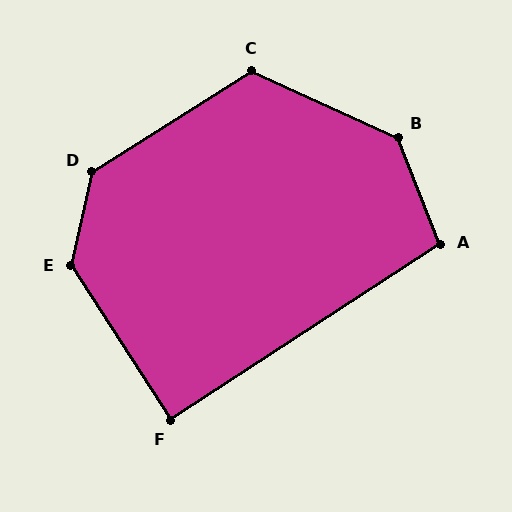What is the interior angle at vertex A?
Approximately 101 degrees (obtuse).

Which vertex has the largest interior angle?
B, at approximately 136 degrees.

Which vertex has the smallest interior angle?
F, at approximately 90 degrees.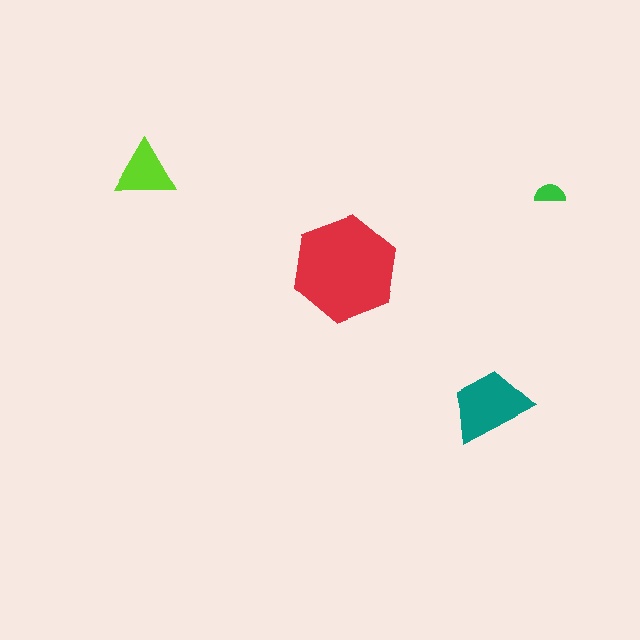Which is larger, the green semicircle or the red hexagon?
The red hexagon.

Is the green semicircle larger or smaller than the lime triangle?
Smaller.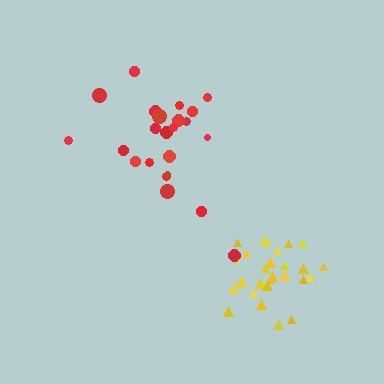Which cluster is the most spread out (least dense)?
Red.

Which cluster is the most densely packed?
Yellow.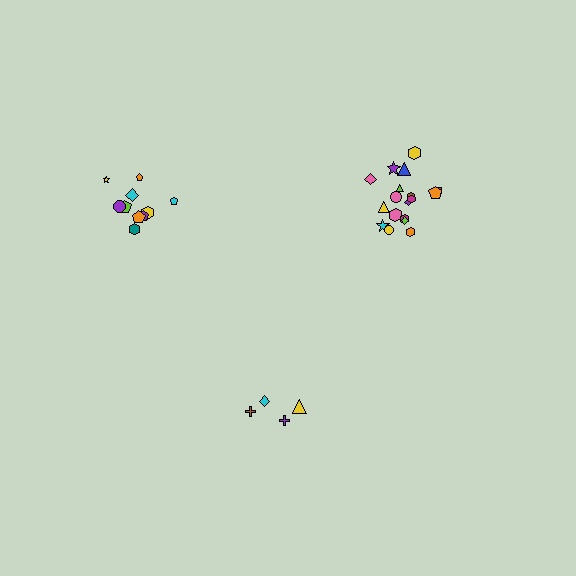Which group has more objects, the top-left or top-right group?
The top-right group.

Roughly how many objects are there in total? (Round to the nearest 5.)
Roughly 30 objects in total.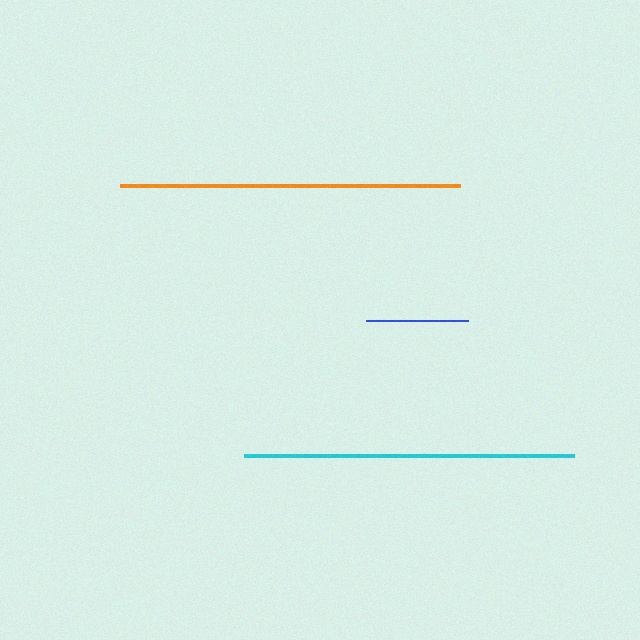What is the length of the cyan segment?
The cyan segment is approximately 329 pixels long.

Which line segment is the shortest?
The blue line is the shortest at approximately 103 pixels.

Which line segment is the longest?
The orange line is the longest at approximately 341 pixels.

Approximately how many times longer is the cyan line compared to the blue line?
The cyan line is approximately 3.2 times the length of the blue line.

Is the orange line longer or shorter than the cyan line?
The orange line is longer than the cyan line.